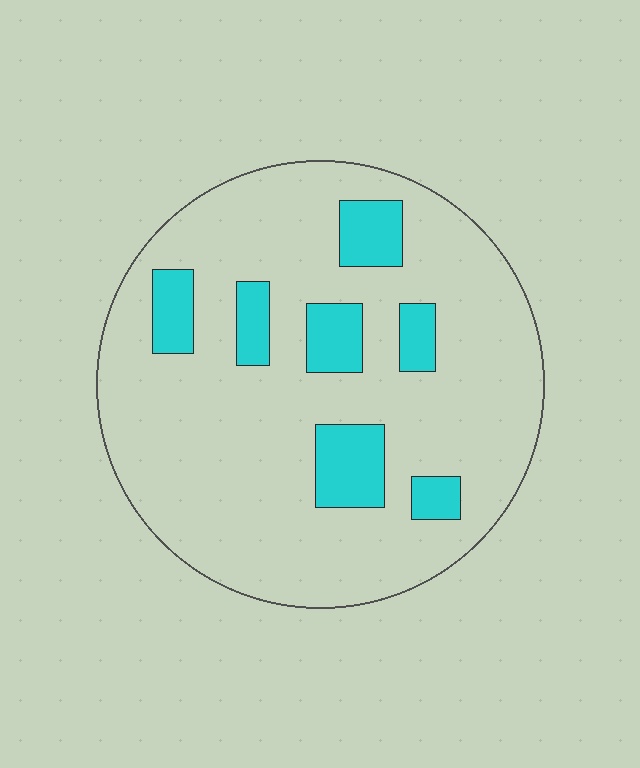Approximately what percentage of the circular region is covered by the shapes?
Approximately 15%.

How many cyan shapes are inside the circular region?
7.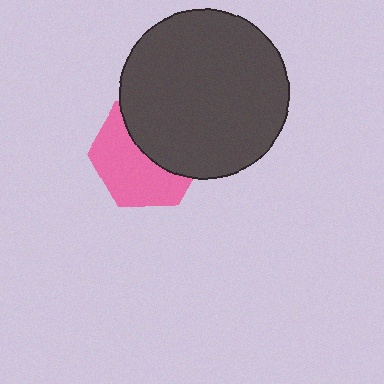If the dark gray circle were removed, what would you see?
You would see the complete pink hexagon.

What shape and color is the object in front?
The object in front is a dark gray circle.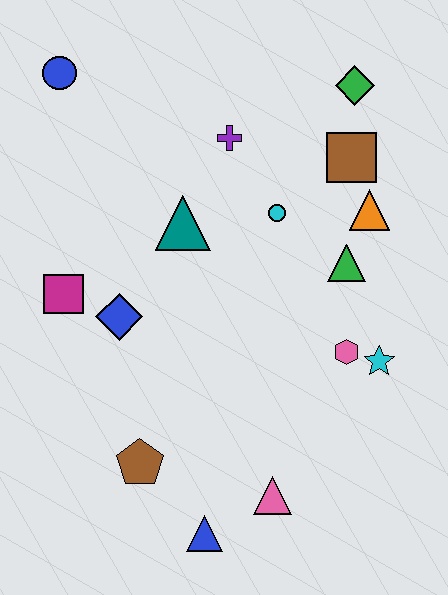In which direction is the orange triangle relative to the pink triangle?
The orange triangle is above the pink triangle.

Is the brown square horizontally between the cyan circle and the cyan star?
Yes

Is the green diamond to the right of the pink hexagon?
Yes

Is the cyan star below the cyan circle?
Yes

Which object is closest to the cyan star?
The pink hexagon is closest to the cyan star.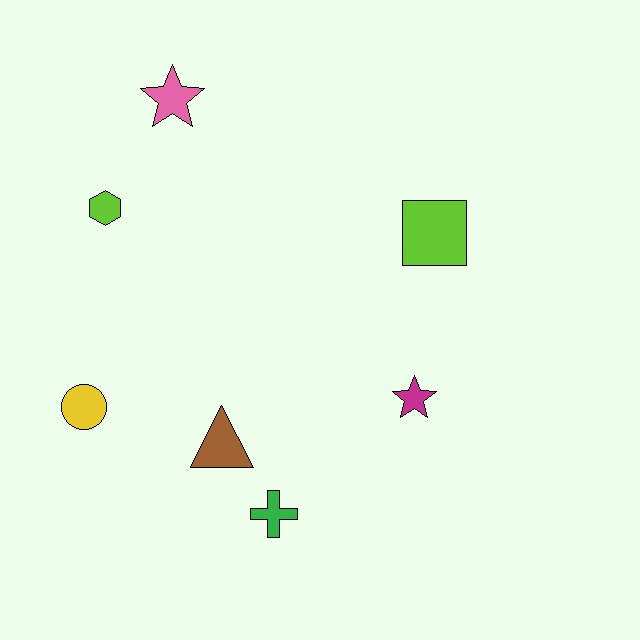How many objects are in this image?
There are 7 objects.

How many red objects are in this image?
There are no red objects.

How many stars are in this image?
There are 2 stars.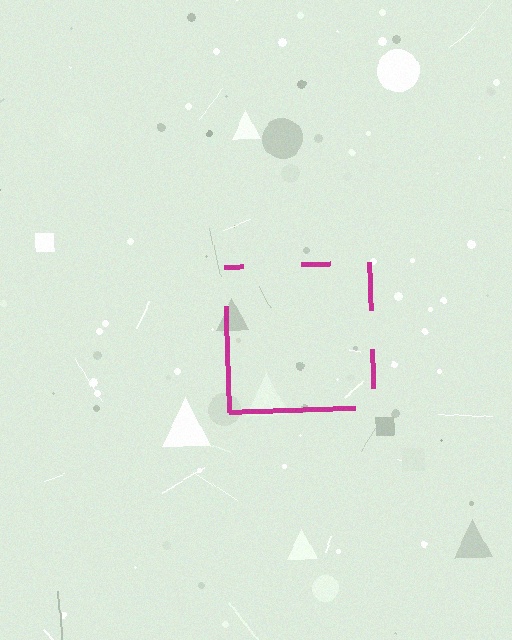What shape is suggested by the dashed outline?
The dashed outline suggests a square.